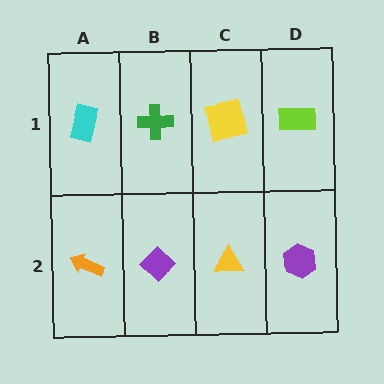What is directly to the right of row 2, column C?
A purple hexagon.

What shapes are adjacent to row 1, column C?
A yellow triangle (row 2, column C), a green cross (row 1, column B), a lime rectangle (row 1, column D).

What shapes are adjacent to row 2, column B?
A green cross (row 1, column B), an orange arrow (row 2, column A), a yellow triangle (row 2, column C).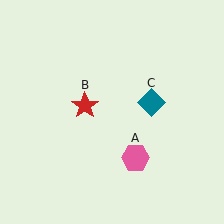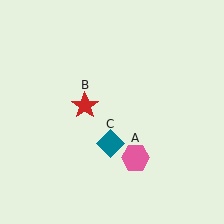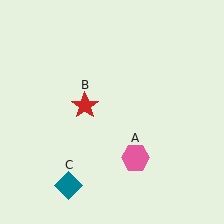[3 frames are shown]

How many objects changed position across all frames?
1 object changed position: teal diamond (object C).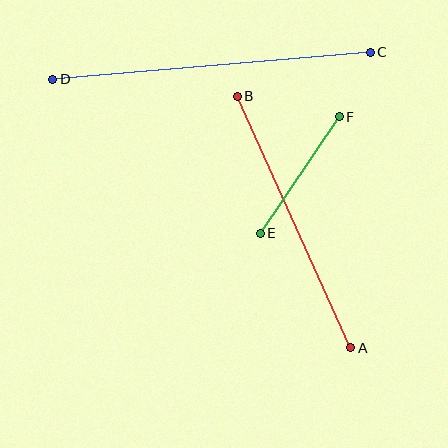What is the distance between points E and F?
The distance is approximately 141 pixels.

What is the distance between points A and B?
The distance is approximately 276 pixels.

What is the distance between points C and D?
The distance is approximately 319 pixels.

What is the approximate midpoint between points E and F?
The midpoint is at approximately (300, 175) pixels.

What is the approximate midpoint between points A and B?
The midpoint is at approximately (294, 222) pixels.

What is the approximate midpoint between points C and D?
The midpoint is at approximately (211, 66) pixels.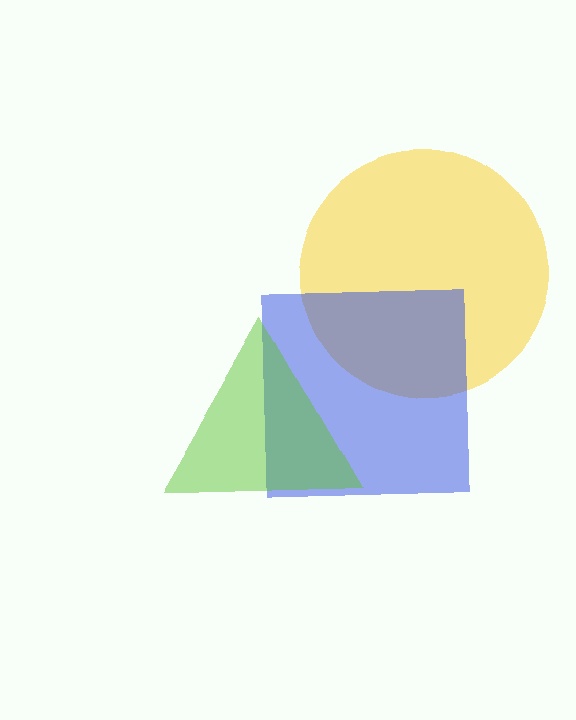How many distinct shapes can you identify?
There are 3 distinct shapes: a yellow circle, a blue square, a lime triangle.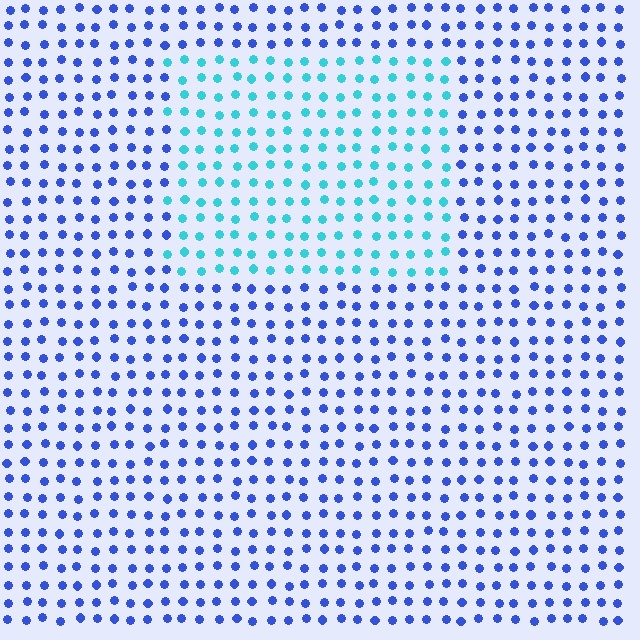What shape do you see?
I see a rectangle.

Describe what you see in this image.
The image is filled with small blue elements in a uniform arrangement. A rectangle-shaped region is visible where the elements are tinted to a slightly different hue, forming a subtle color boundary.